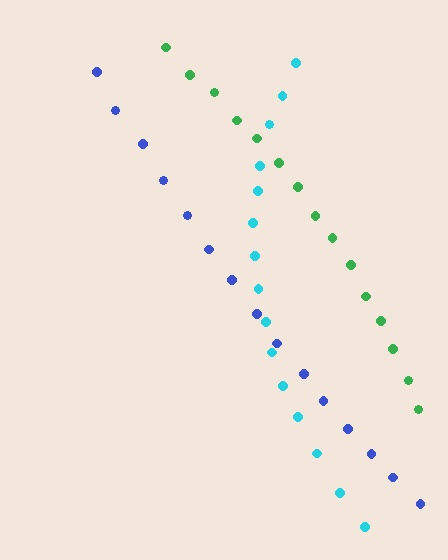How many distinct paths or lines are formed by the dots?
There are 3 distinct paths.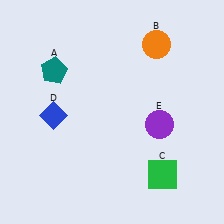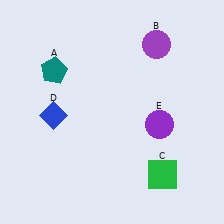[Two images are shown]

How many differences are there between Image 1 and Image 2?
There is 1 difference between the two images.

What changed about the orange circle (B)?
In Image 1, B is orange. In Image 2, it changed to purple.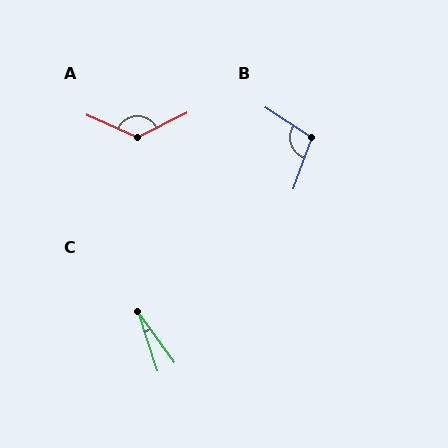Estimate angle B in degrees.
Approximately 103 degrees.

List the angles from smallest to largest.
C (18°), B (103°), A (129°).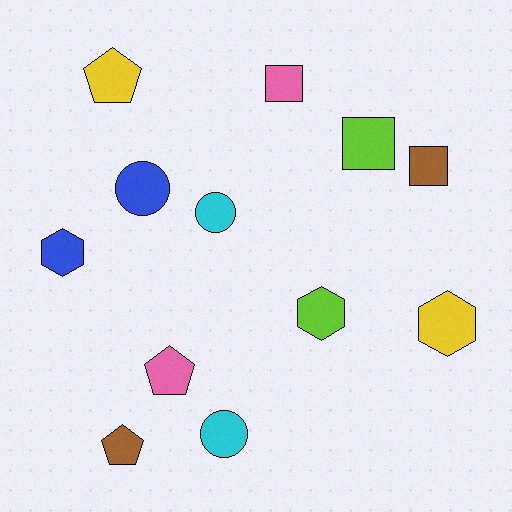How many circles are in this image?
There are 3 circles.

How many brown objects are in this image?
There are 2 brown objects.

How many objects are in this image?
There are 12 objects.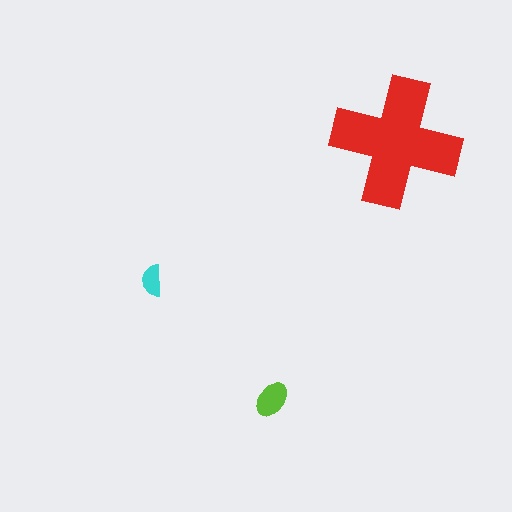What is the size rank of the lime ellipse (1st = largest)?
2nd.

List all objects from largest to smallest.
The red cross, the lime ellipse, the cyan semicircle.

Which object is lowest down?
The lime ellipse is bottommost.